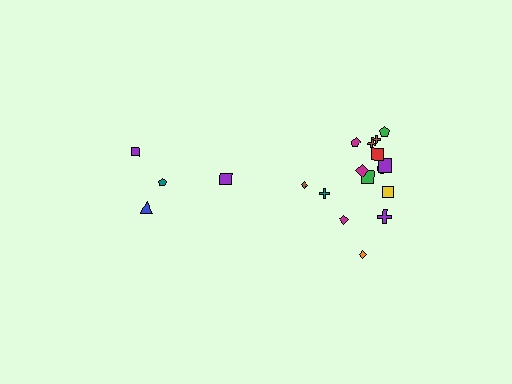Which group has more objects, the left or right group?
The right group.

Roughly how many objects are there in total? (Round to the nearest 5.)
Roughly 20 objects in total.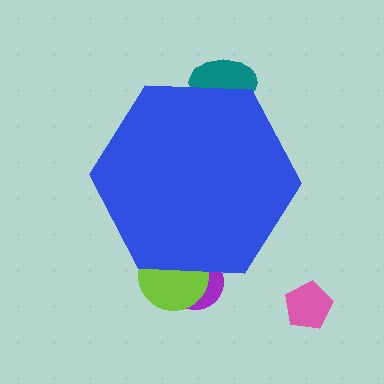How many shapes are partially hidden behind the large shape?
3 shapes are partially hidden.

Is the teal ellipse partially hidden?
Yes, the teal ellipse is partially hidden behind the blue hexagon.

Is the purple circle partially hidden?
Yes, the purple circle is partially hidden behind the blue hexagon.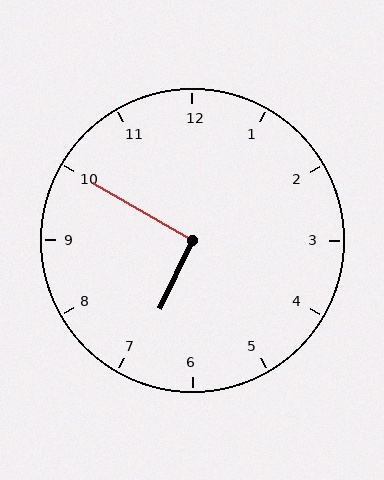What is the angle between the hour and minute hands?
Approximately 95 degrees.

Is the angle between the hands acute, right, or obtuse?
It is right.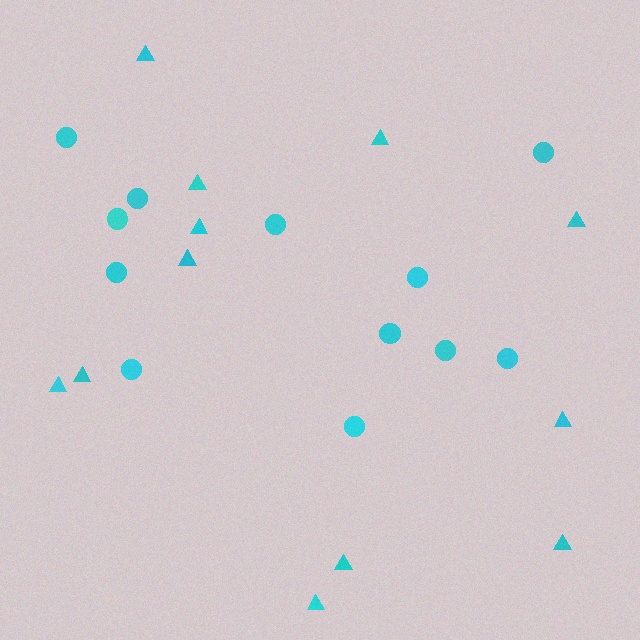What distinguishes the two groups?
There are 2 groups: one group of circles (12) and one group of triangles (12).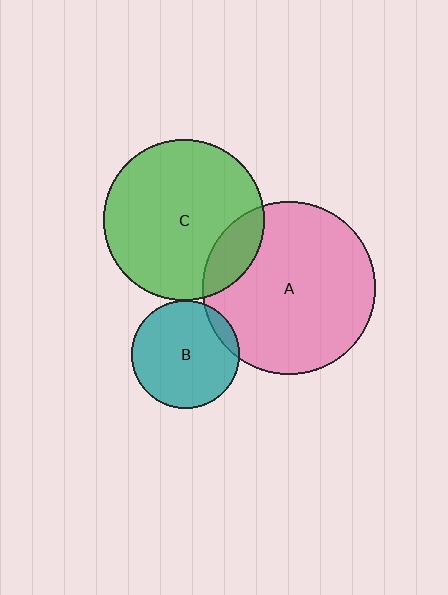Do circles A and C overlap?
Yes.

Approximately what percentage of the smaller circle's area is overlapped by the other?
Approximately 15%.